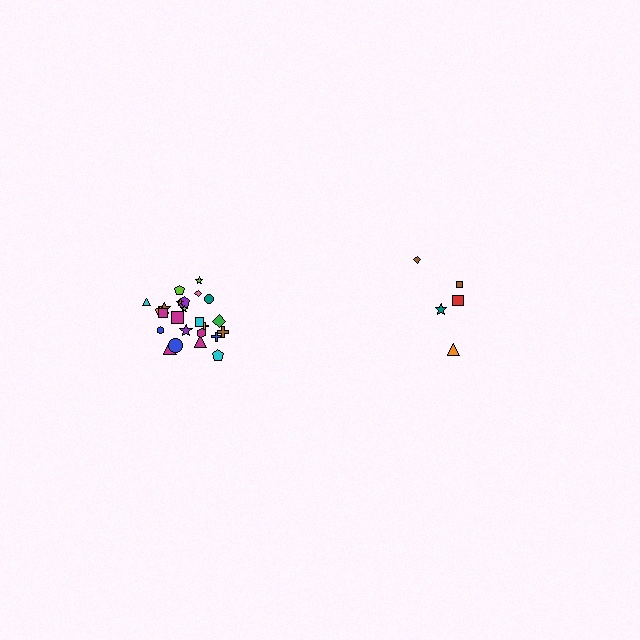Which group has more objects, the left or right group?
The left group.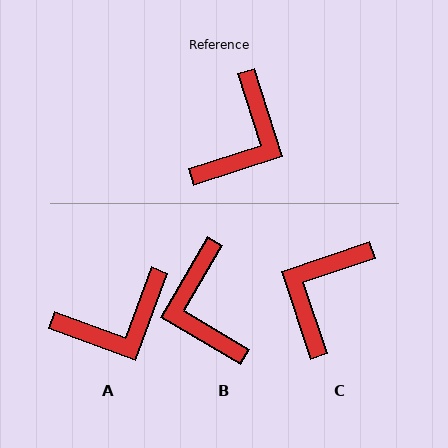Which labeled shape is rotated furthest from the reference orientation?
C, about 179 degrees away.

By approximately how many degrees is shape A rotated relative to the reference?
Approximately 38 degrees clockwise.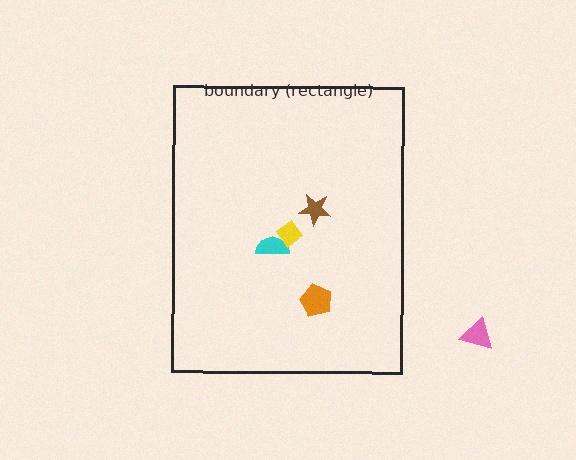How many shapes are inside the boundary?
4 inside, 1 outside.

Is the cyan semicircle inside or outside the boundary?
Inside.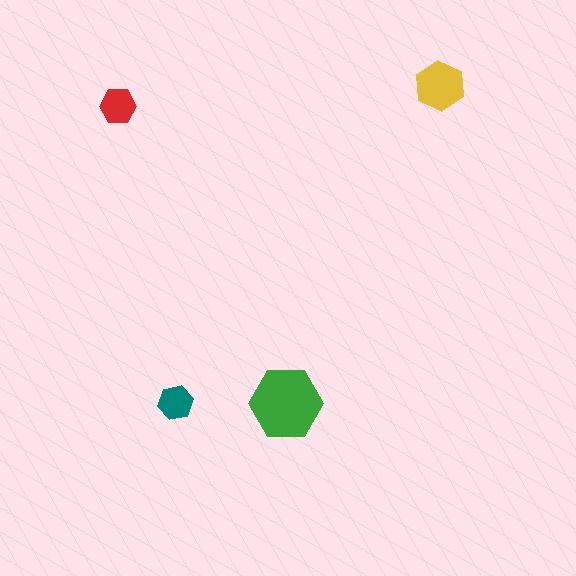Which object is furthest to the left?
The red hexagon is leftmost.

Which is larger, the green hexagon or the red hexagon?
The green one.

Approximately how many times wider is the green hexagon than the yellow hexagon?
About 1.5 times wider.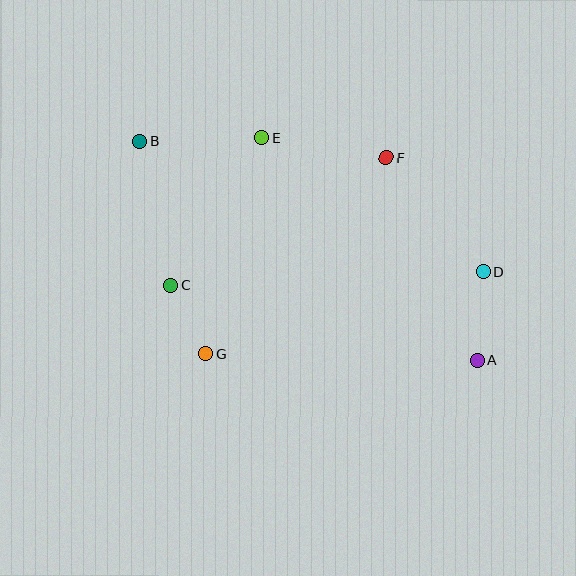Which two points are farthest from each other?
Points A and B are farthest from each other.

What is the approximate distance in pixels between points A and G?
The distance between A and G is approximately 272 pixels.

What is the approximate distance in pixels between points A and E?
The distance between A and E is approximately 310 pixels.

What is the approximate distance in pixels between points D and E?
The distance between D and E is approximately 259 pixels.